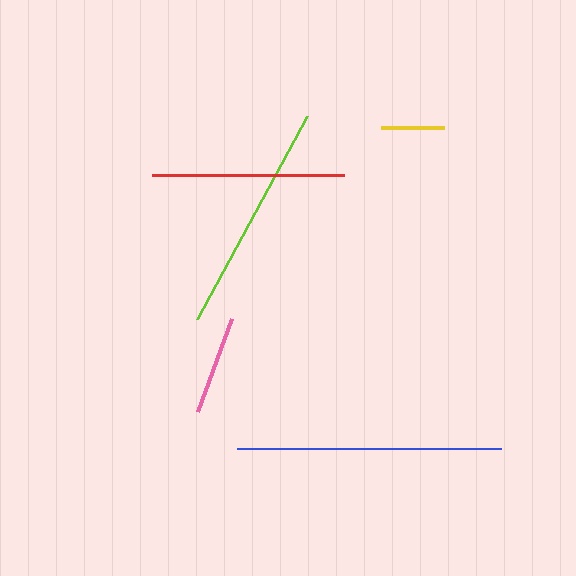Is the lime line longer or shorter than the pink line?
The lime line is longer than the pink line.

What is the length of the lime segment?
The lime segment is approximately 230 pixels long.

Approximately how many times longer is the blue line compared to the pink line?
The blue line is approximately 2.7 times the length of the pink line.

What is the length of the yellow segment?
The yellow segment is approximately 63 pixels long.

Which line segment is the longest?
The blue line is the longest at approximately 264 pixels.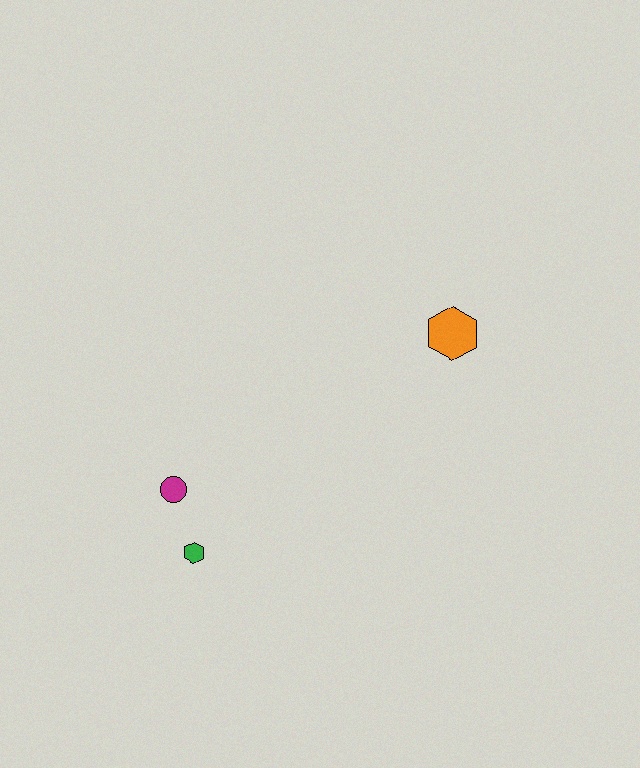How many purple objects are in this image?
There are no purple objects.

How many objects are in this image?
There are 3 objects.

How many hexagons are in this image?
There are 2 hexagons.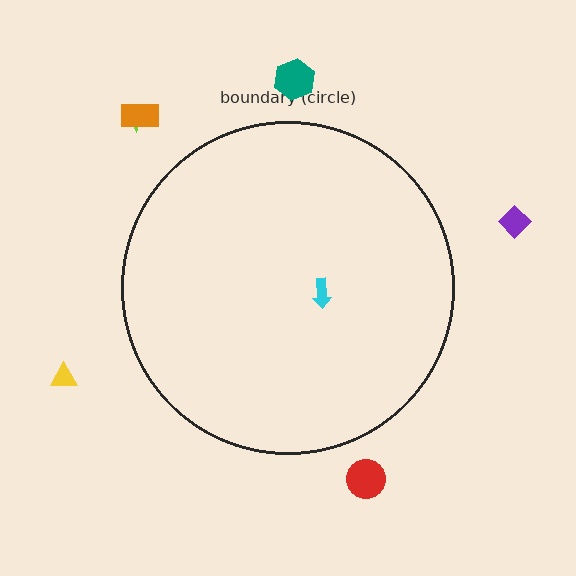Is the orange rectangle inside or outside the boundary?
Outside.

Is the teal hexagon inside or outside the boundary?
Outside.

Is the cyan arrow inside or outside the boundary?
Inside.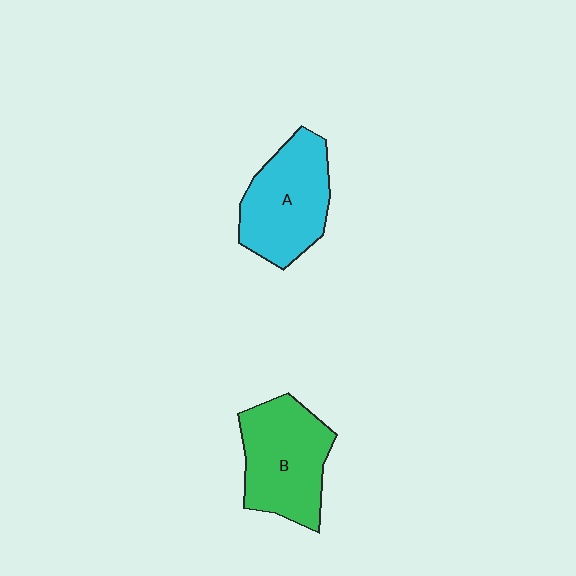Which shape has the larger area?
Shape B (green).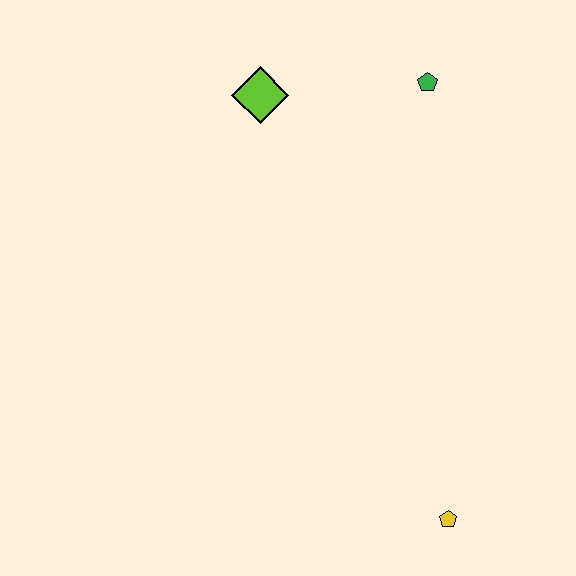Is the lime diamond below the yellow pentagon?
No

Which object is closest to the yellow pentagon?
The green pentagon is closest to the yellow pentagon.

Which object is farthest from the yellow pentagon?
The lime diamond is farthest from the yellow pentagon.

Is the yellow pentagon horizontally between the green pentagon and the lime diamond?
No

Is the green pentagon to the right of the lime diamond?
Yes